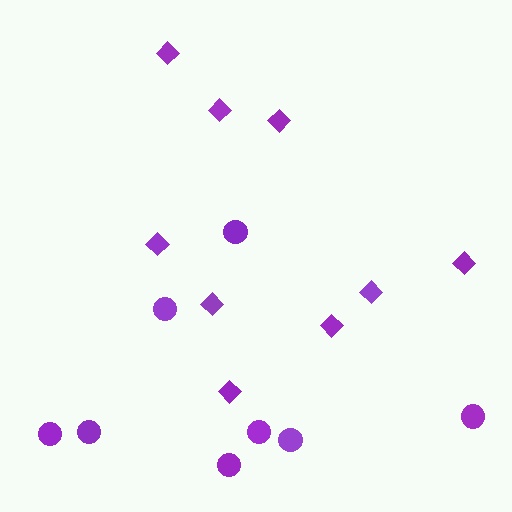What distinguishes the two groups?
There are 2 groups: one group of circles (8) and one group of diamonds (9).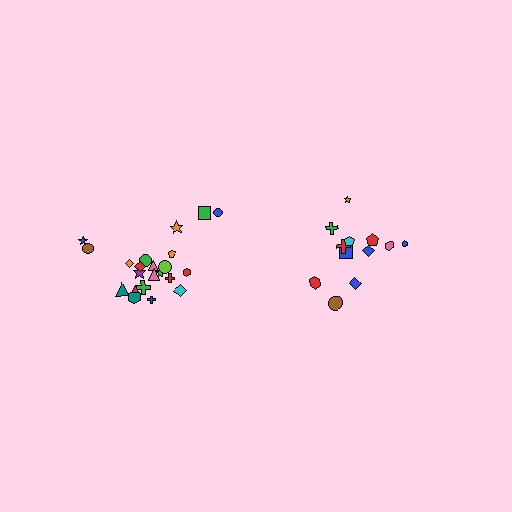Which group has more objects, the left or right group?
The left group.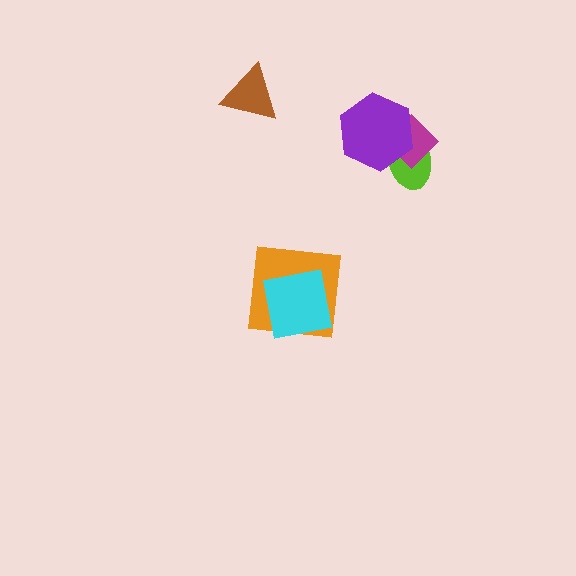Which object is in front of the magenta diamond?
The purple hexagon is in front of the magenta diamond.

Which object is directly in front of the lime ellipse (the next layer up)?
The magenta diamond is directly in front of the lime ellipse.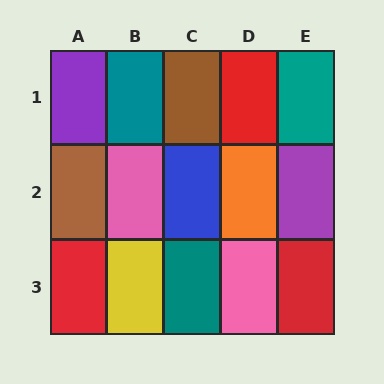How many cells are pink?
2 cells are pink.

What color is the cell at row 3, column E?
Red.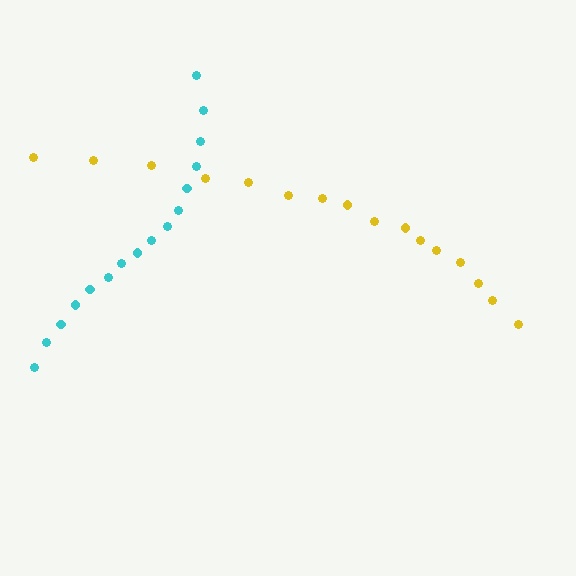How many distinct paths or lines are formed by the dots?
There are 2 distinct paths.